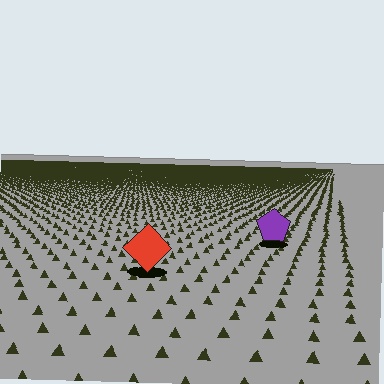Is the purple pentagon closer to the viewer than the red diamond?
No. The red diamond is closer — you can tell from the texture gradient: the ground texture is coarser near it.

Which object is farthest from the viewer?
The purple pentagon is farthest from the viewer. It appears smaller and the ground texture around it is denser.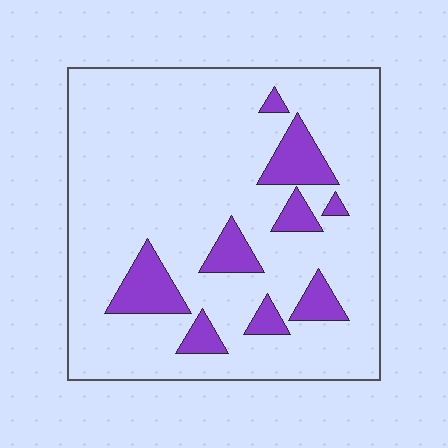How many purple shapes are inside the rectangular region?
9.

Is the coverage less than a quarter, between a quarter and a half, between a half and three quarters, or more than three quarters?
Less than a quarter.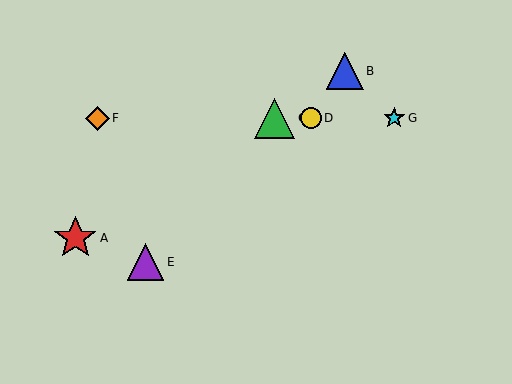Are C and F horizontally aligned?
Yes, both are at y≈118.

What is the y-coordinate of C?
Object C is at y≈118.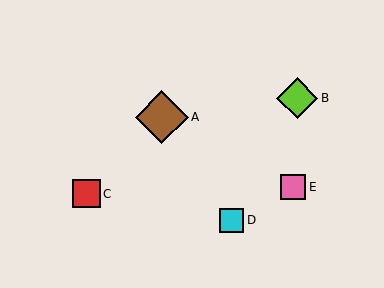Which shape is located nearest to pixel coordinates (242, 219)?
The cyan square (labeled D) at (232, 220) is nearest to that location.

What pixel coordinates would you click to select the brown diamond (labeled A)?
Click at (162, 117) to select the brown diamond A.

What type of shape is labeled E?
Shape E is a pink square.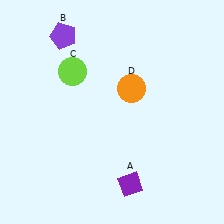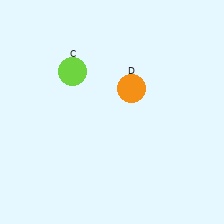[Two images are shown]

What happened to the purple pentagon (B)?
The purple pentagon (B) was removed in Image 2. It was in the top-left area of Image 1.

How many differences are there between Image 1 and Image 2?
There are 2 differences between the two images.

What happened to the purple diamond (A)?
The purple diamond (A) was removed in Image 2. It was in the bottom-right area of Image 1.